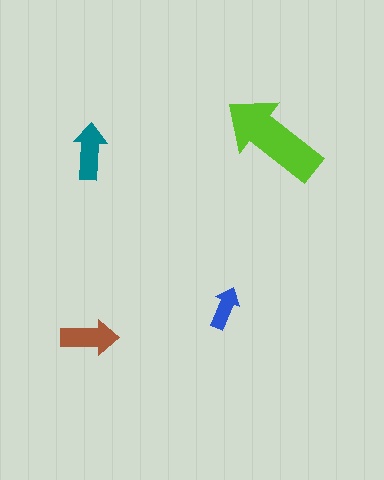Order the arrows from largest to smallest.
the lime one, the brown one, the teal one, the blue one.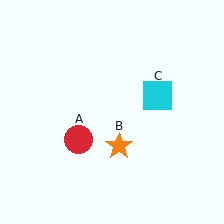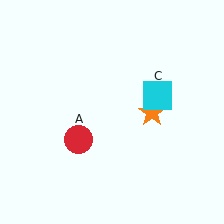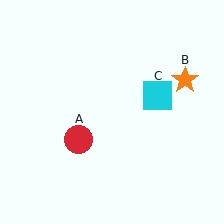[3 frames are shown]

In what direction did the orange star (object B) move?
The orange star (object B) moved up and to the right.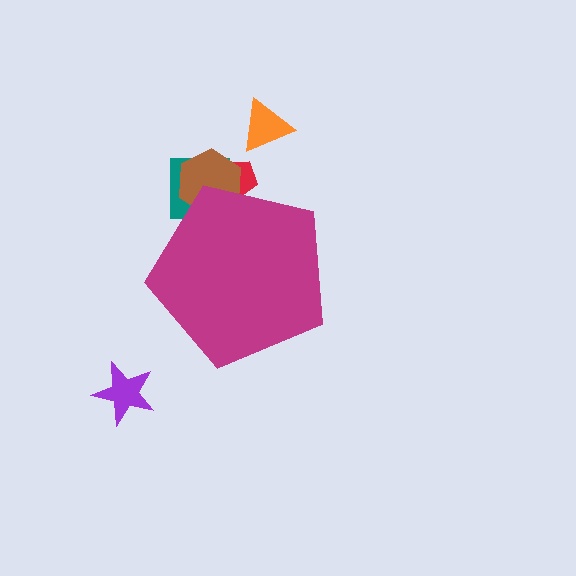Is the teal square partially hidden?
Yes, the teal square is partially hidden behind the magenta pentagon.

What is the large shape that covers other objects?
A magenta pentagon.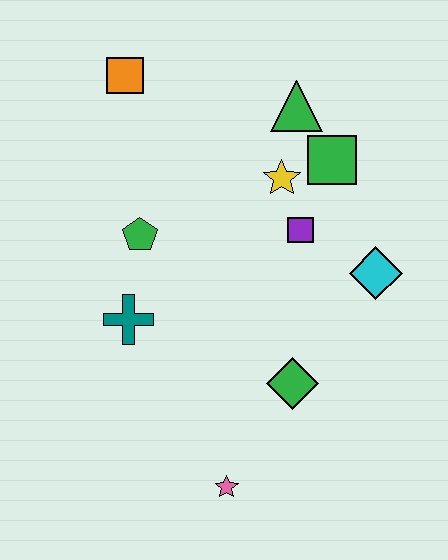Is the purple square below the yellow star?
Yes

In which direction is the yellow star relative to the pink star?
The yellow star is above the pink star.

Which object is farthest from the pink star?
The orange square is farthest from the pink star.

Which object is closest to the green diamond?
The pink star is closest to the green diamond.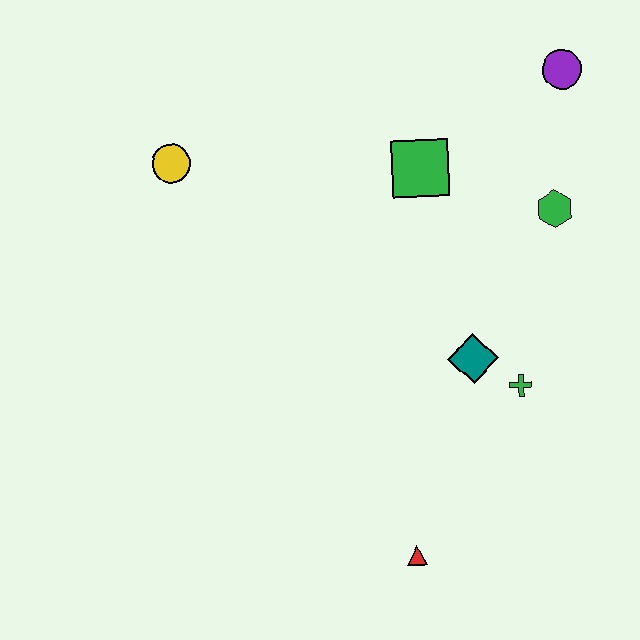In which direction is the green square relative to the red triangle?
The green square is above the red triangle.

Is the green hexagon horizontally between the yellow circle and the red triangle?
No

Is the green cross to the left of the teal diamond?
No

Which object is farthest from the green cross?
The yellow circle is farthest from the green cross.